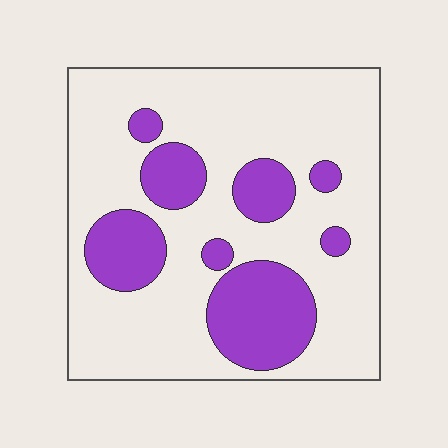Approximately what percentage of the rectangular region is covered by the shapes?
Approximately 25%.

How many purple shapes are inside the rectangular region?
8.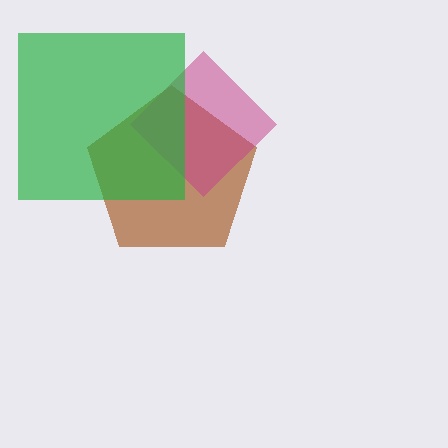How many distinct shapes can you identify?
There are 3 distinct shapes: a brown pentagon, a magenta diamond, a green square.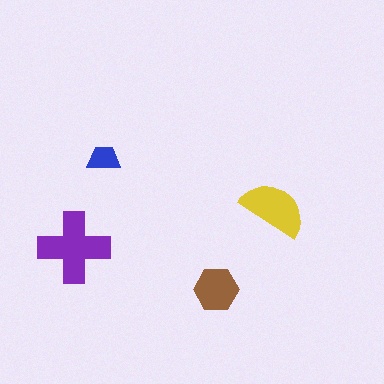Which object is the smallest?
The blue trapezoid.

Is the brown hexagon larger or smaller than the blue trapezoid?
Larger.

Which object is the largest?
The purple cross.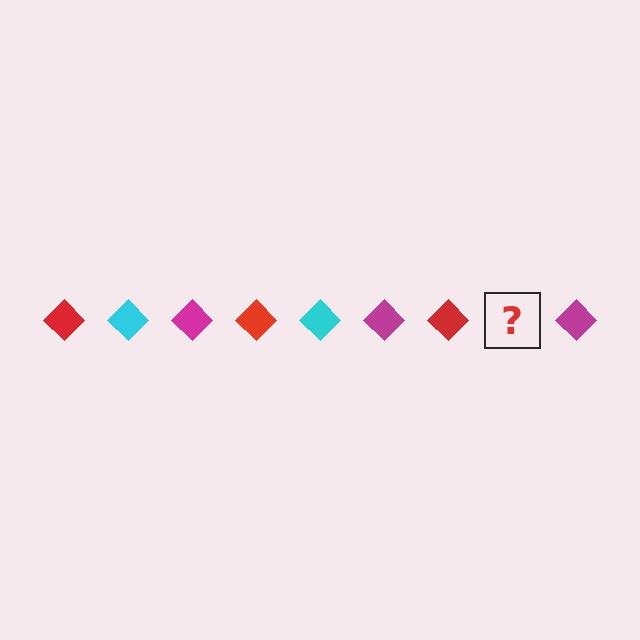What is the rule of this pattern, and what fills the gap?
The rule is that the pattern cycles through red, cyan, magenta diamonds. The gap should be filled with a cyan diamond.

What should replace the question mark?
The question mark should be replaced with a cyan diamond.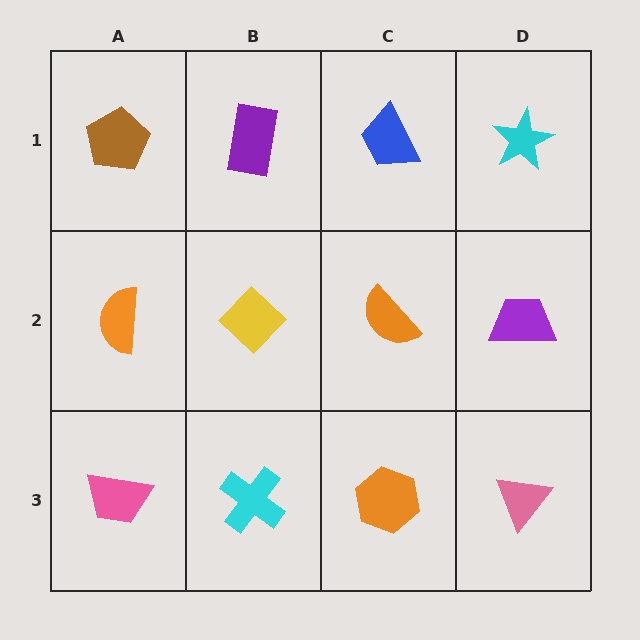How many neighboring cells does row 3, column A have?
2.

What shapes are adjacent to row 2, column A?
A brown pentagon (row 1, column A), a pink trapezoid (row 3, column A), a yellow diamond (row 2, column B).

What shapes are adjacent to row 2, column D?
A cyan star (row 1, column D), a pink triangle (row 3, column D), an orange semicircle (row 2, column C).